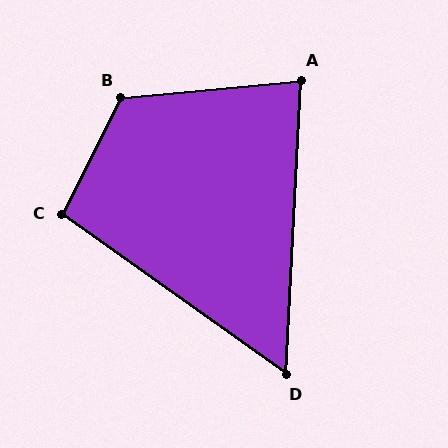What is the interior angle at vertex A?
Approximately 82 degrees (acute).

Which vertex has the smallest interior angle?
D, at approximately 58 degrees.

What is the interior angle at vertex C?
Approximately 98 degrees (obtuse).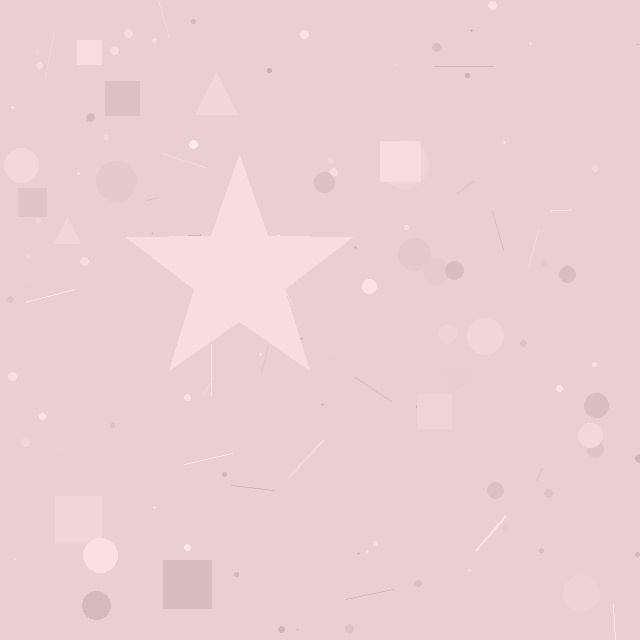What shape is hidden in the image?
A star is hidden in the image.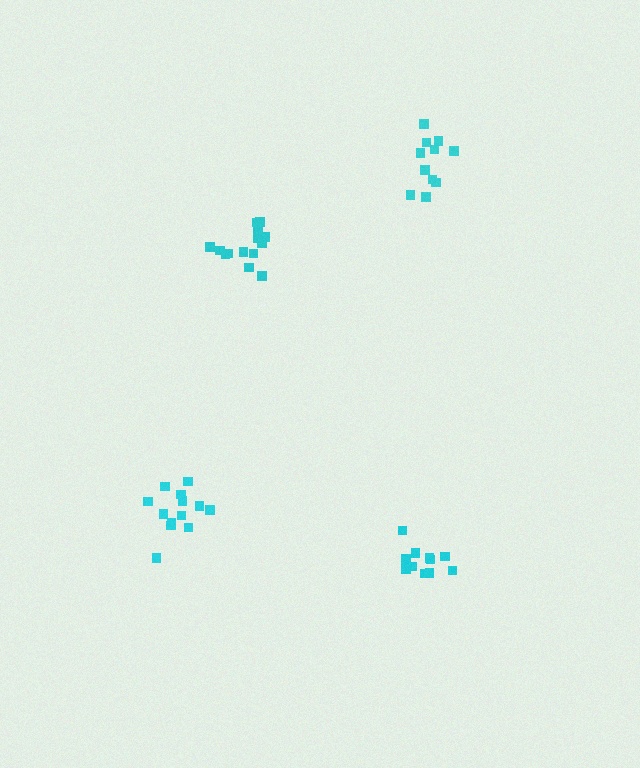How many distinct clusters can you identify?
There are 4 distinct clusters.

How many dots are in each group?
Group 1: 11 dots, Group 2: 14 dots, Group 3: 13 dots, Group 4: 11 dots (49 total).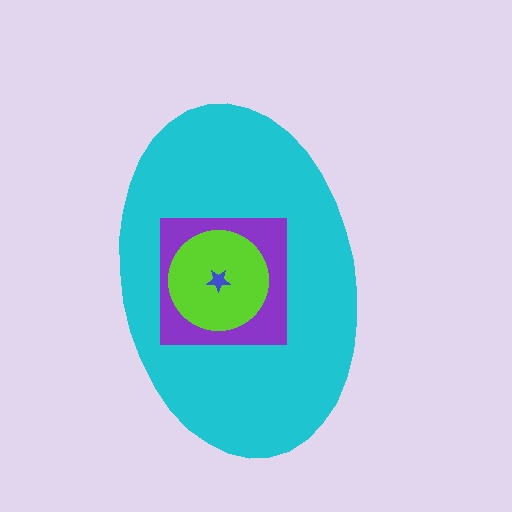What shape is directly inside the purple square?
The lime circle.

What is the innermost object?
The blue star.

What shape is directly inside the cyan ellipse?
The purple square.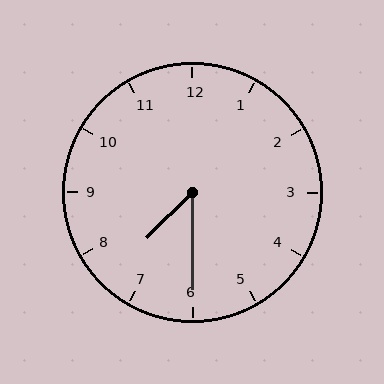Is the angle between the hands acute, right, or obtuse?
It is acute.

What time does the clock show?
7:30.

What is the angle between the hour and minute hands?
Approximately 45 degrees.